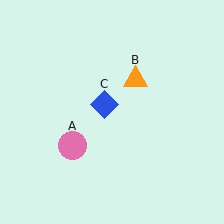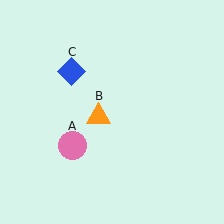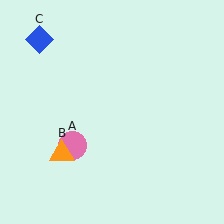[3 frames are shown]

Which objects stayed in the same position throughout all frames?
Pink circle (object A) remained stationary.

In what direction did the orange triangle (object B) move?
The orange triangle (object B) moved down and to the left.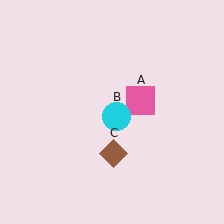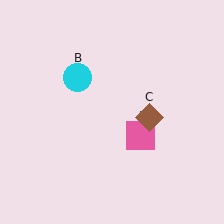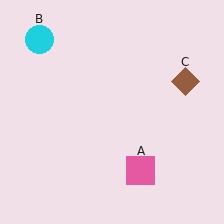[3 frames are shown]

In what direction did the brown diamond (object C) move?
The brown diamond (object C) moved up and to the right.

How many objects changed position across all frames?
3 objects changed position: pink square (object A), cyan circle (object B), brown diamond (object C).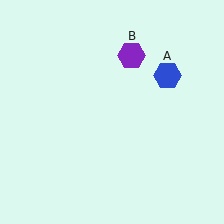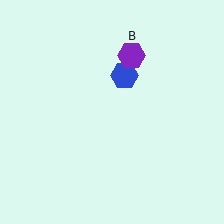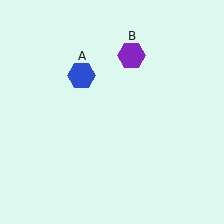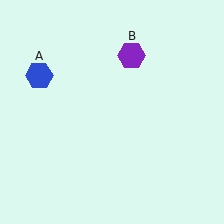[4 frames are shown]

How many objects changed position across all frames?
1 object changed position: blue hexagon (object A).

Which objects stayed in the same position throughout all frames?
Purple hexagon (object B) remained stationary.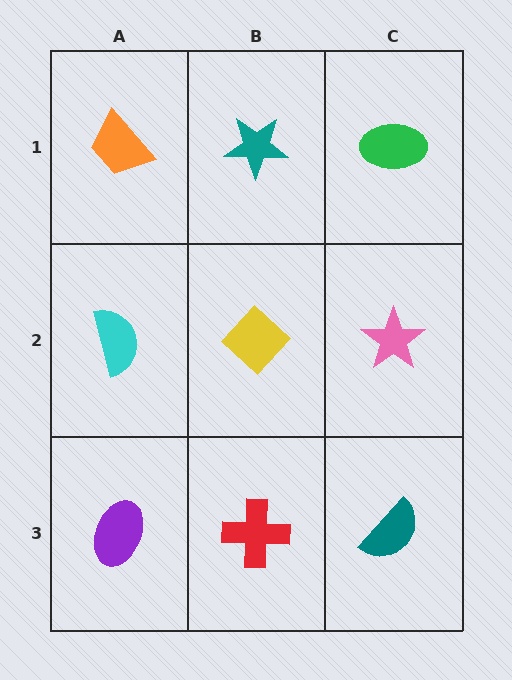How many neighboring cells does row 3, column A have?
2.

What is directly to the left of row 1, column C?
A teal star.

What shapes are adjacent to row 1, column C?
A pink star (row 2, column C), a teal star (row 1, column B).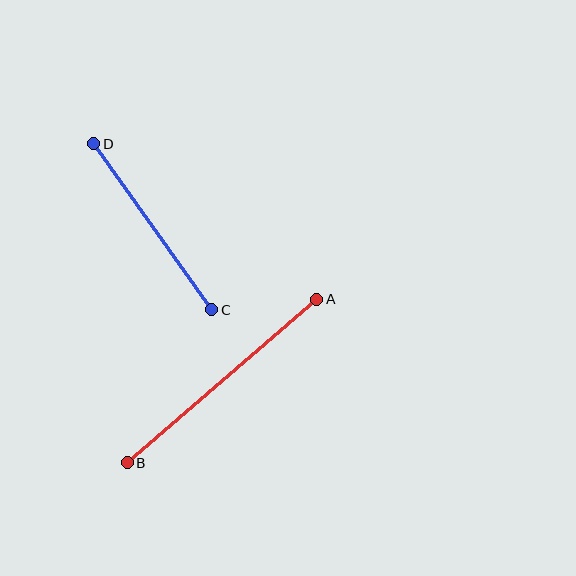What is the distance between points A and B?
The distance is approximately 250 pixels.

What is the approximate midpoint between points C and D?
The midpoint is at approximately (153, 227) pixels.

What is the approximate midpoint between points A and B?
The midpoint is at approximately (222, 381) pixels.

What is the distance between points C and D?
The distance is approximately 204 pixels.